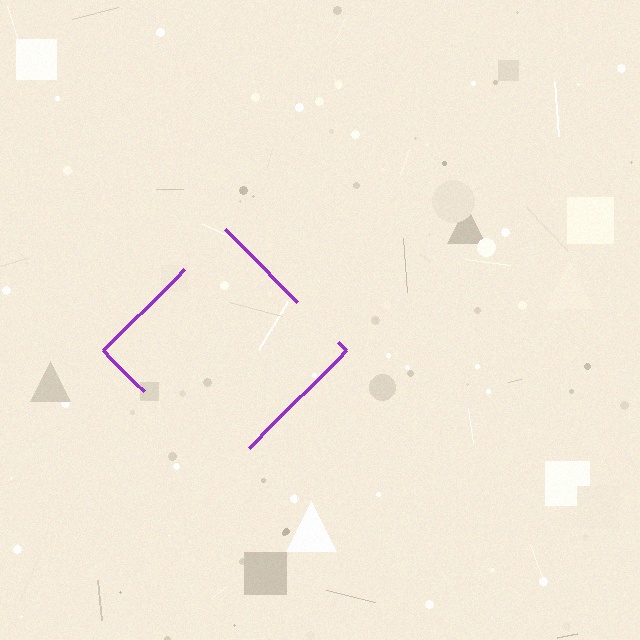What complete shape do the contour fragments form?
The contour fragments form a diamond.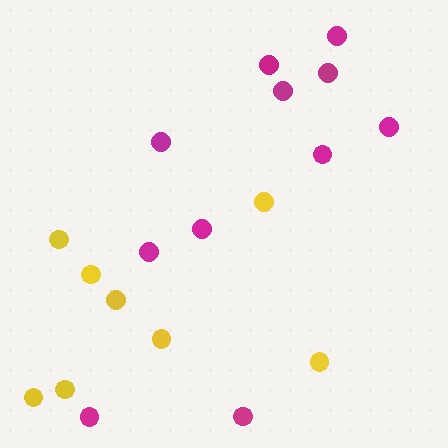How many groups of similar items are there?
There are 2 groups: one group of yellow circles (8) and one group of magenta circles (11).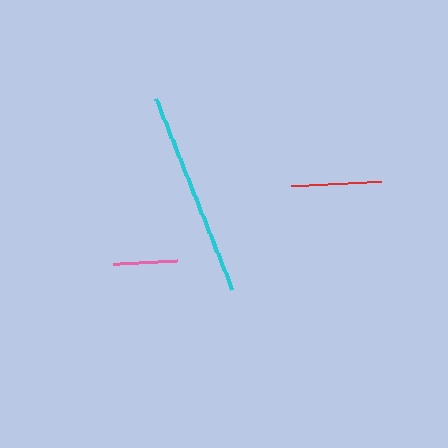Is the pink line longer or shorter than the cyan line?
The cyan line is longer than the pink line.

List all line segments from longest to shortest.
From longest to shortest: cyan, red, pink.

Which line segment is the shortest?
The pink line is the shortest at approximately 64 pixels.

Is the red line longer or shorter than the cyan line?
The cyan line is longer than the red line.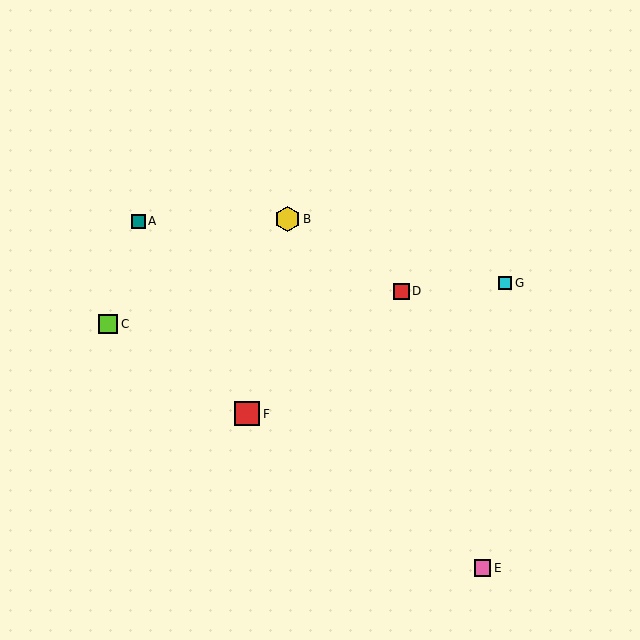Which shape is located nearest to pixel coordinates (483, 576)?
The pink square (labeled E) at (483, 568) is nearest to that location.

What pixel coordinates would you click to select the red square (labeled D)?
Click at (401, 291) to select the red square D.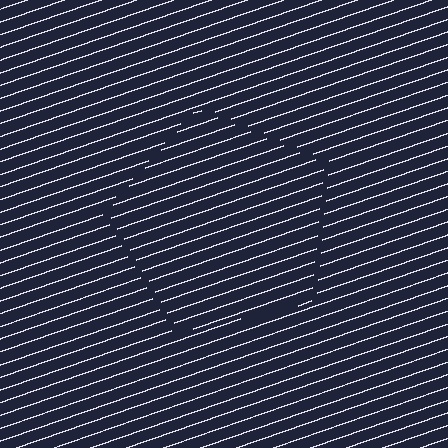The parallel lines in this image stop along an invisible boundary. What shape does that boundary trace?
An illusory pentagon. The interior of the shape contains the same grating, shifted by half a period — the contour is defined by the phase discontinuity where line-ends from the inner and outer gratings abut.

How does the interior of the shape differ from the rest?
The interior of the shape contains the same grating, shifted by half a period — the contour is defined by the phase discontinuity where line-ends from the inner and outer gratings abut.